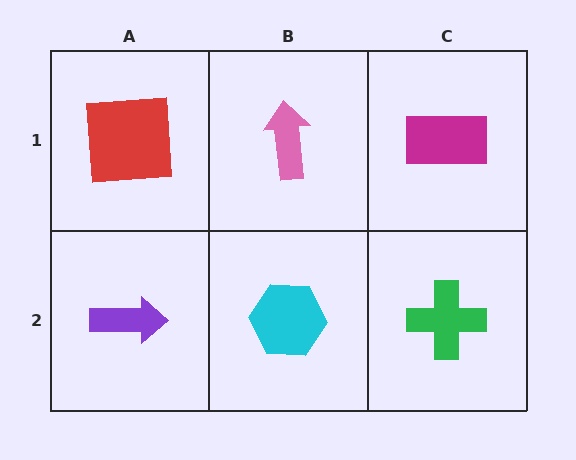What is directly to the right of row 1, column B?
A magenta rectangle.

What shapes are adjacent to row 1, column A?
A purple arrow (row 2, column A), a pink arrow (row 1, column B).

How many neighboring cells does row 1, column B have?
3.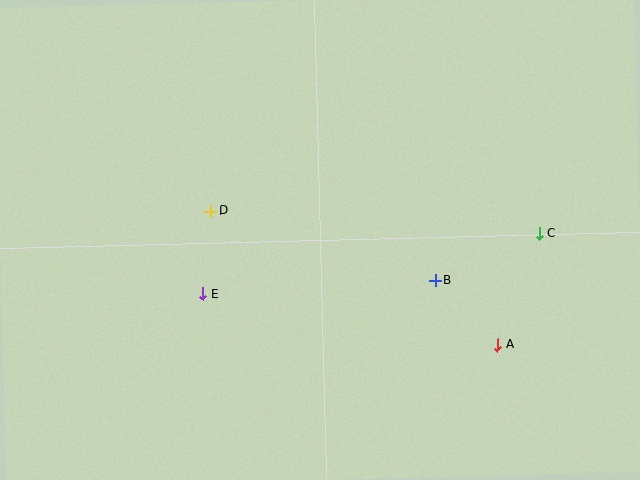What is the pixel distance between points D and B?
The distance between D and B is 234 pixels.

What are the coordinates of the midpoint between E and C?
The midpoint between E and C is at (371, 264).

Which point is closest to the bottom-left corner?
Point E is closest to the bottom-left corner.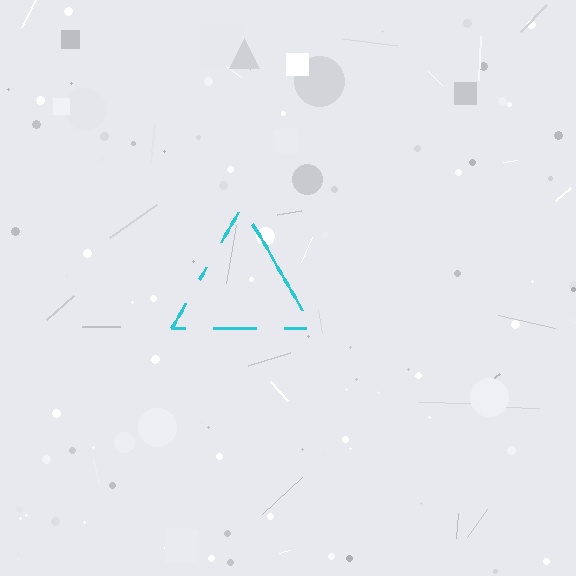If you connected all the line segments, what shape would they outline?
They would outline a triangle.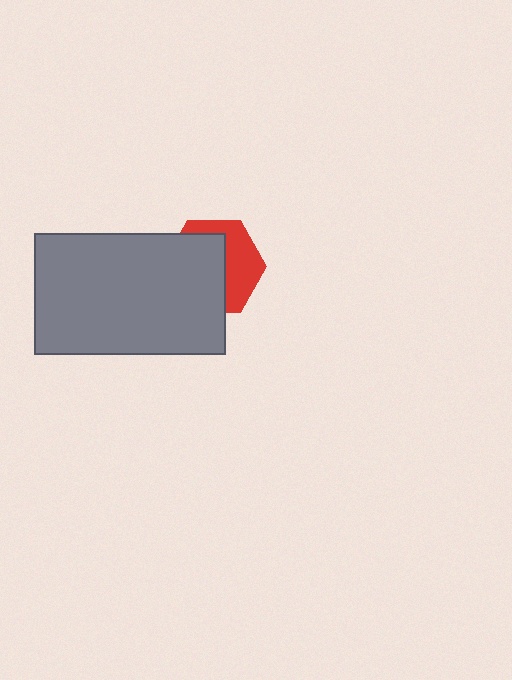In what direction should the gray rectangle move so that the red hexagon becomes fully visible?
The gray rectangle should move toward the lower-left. That is the shortest direction to clear the overlap and leave the red hexagon fully visible.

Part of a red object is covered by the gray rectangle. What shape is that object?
It is a hexagon.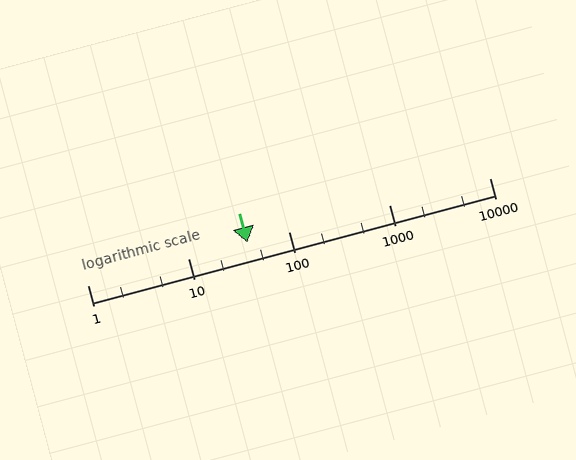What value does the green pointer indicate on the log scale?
The pointer indicates approximately 39.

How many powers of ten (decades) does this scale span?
The scale spans 4 decades, from 1 to 10000.